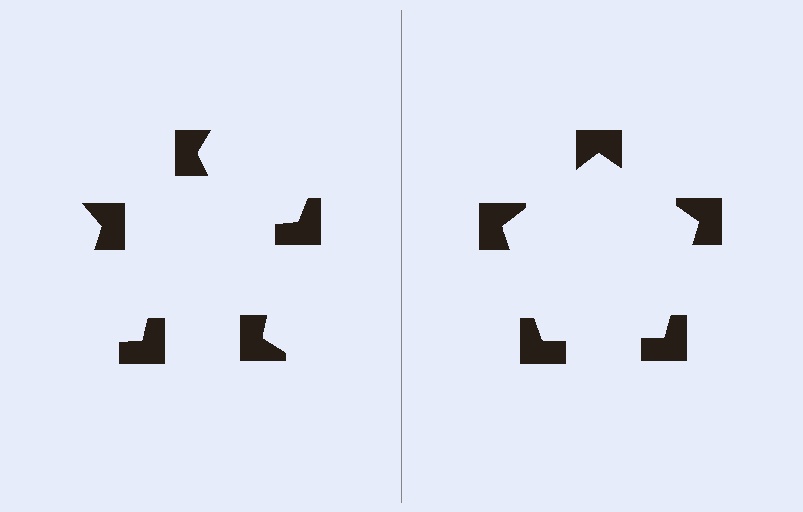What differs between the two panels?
The notched squares are positioned identically on both sides; only the wedge orientations differ. On the right they align to a pentagon; on the left they are misaligned.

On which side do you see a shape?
An illusory pentagon appears on the right side. On the left side the wedge cuts are rotated, so no coherent shape forms.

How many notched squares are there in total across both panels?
10 — 5 on each side.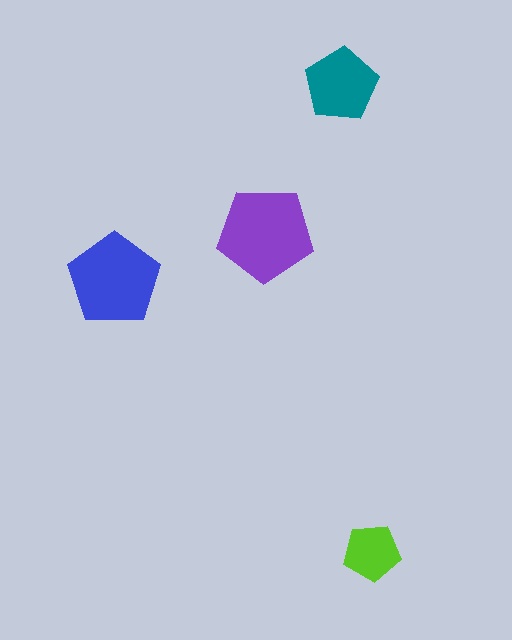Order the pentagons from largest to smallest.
the purple one, the blue one, the teal one, the lime one.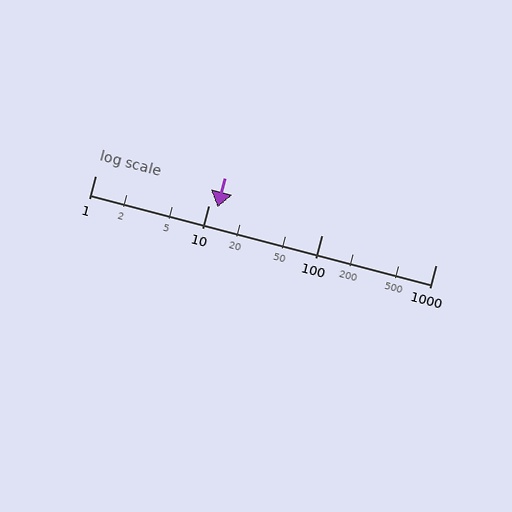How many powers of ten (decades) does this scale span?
The scale spans 3 decades, from 1 to 1000.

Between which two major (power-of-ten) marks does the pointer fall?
The pointer is between 10 and 100.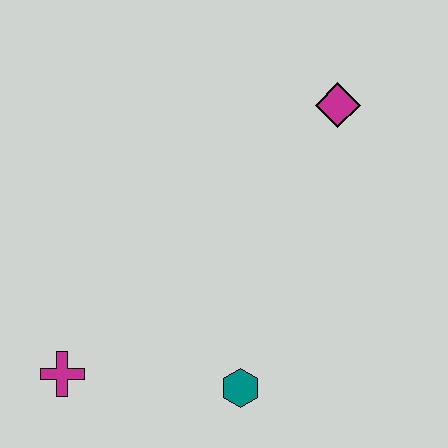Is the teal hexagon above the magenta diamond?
No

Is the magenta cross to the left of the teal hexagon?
Yes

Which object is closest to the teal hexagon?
The magenta cross is closest to the teal hexagon.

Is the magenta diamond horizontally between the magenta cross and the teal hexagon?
No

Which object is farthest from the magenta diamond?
The magenta cross is farthest from the magenta diamond.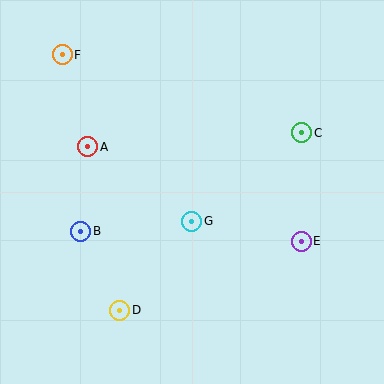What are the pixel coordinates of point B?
Point B is at (81, 231).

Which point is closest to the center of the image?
Point G at (192, 221) is closest to the center.